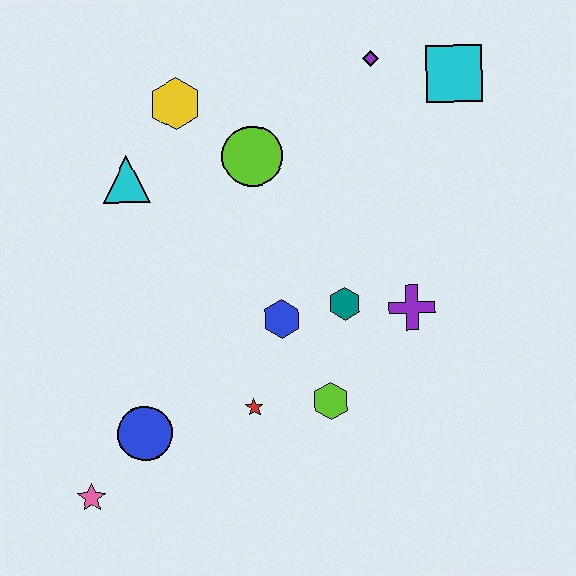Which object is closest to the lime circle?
The yellow hexagon is closest to the lime circle.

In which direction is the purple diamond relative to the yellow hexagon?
The purple diamond is to the right of the yellow hexagon.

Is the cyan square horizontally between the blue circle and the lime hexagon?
No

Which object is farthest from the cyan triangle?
The cyan square is farthest from the cyan triangle.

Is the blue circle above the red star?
No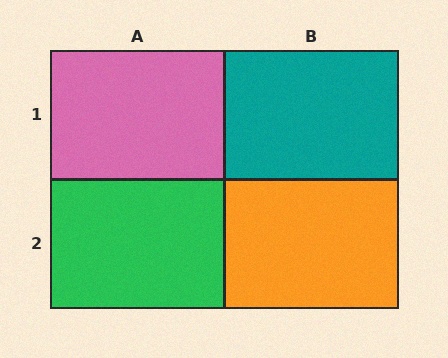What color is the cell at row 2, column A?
Green.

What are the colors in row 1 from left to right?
Pink, teal.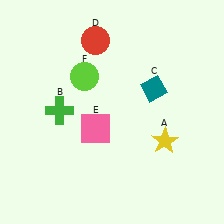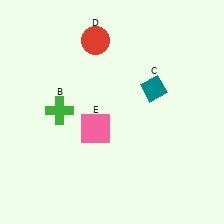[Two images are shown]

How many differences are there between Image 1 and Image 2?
There are 2 differences between the two images.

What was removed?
The lime circle (F), the yellow star (A) were removed in Image 2.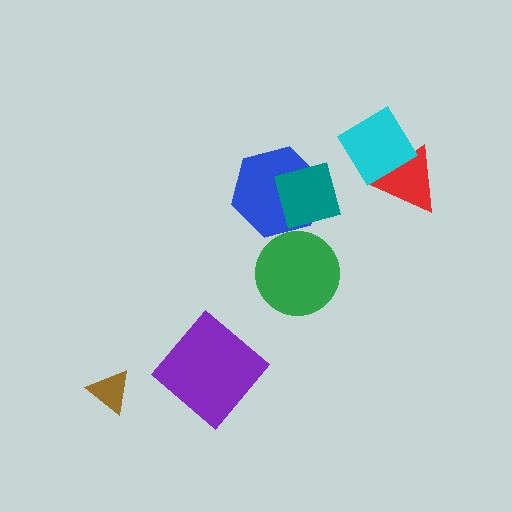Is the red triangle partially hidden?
Yes, it is partially covered by another shape.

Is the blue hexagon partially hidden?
Yes, it is partially covered by another shape.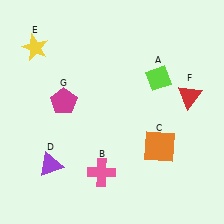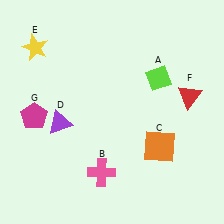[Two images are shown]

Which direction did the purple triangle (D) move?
The purple triangle (D) moved up.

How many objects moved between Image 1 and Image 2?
2 objects moved between the two images.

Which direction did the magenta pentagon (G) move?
The magenta pentagon (G) moved left.